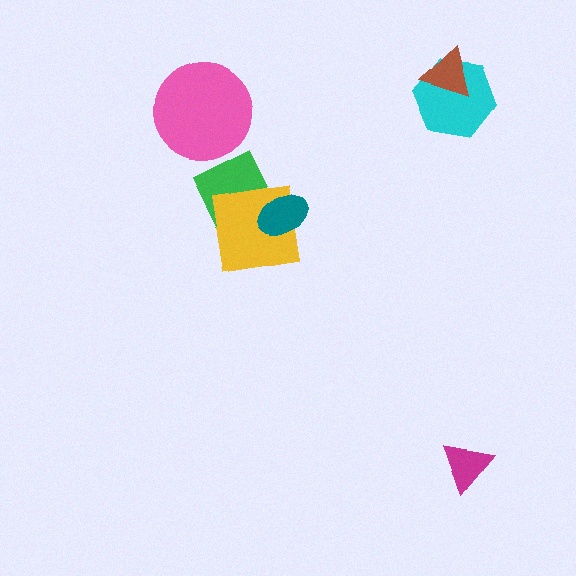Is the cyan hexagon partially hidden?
Yes, it is partially covered by another shape.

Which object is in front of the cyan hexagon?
The brown triangle is in front of the cyan hexagon.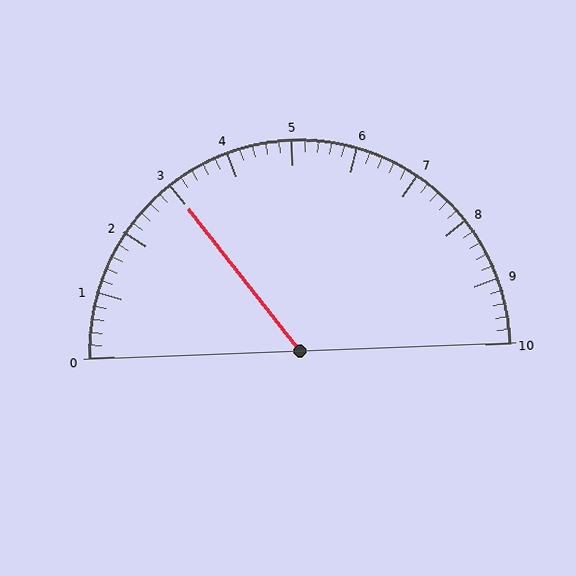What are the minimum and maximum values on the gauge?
The gauge ranges from 0 to 10.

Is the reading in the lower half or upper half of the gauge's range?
The reading is in the lower half of the range (0 to 10).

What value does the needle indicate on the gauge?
The needle indicates approximately 3.0.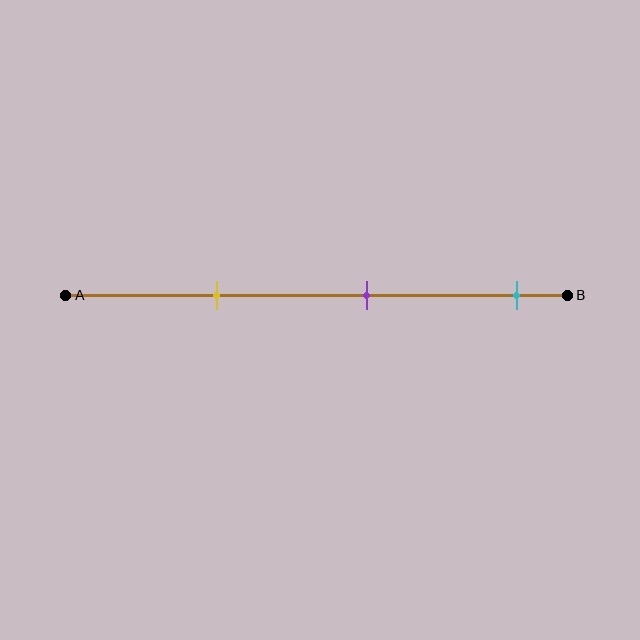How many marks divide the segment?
There are 3 marks dividing the segment.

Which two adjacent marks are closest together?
The yellow and purple marks are the closest adjacent pair.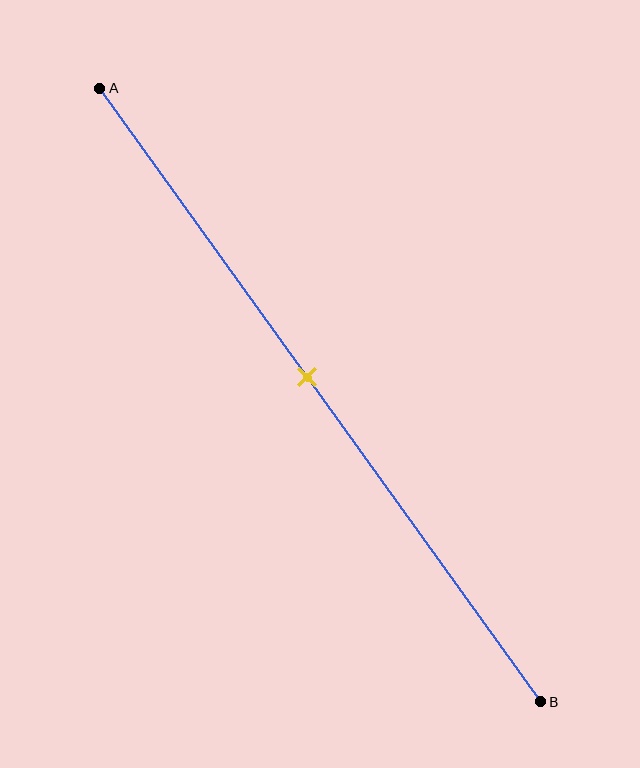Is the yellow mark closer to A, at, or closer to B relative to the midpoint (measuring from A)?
The yellow mark is approximately at the midpoint of segment AB.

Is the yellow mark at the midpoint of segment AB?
Yes, the mark is approximately at the midpoint.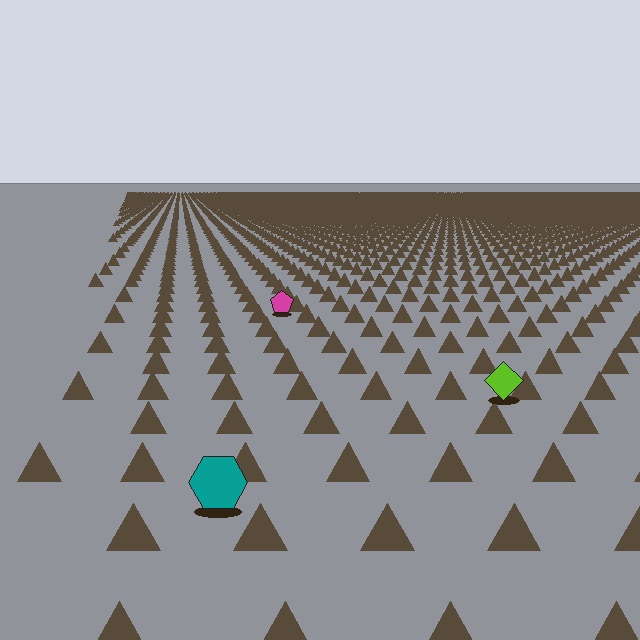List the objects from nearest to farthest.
From nearest to farthest: the teal hexagon, the lime diamond, the magenta pentagon.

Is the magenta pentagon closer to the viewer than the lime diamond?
No. The lime diamond is closer — you can tell from the texture gradient: the ground texture is coarser near it.